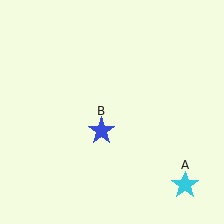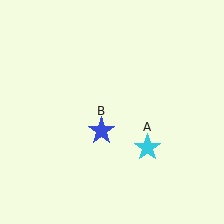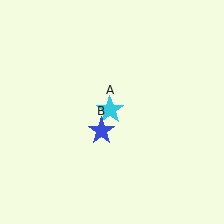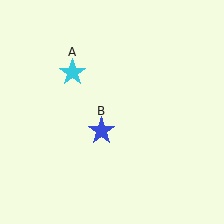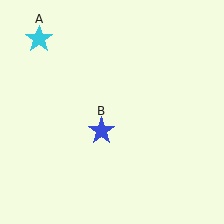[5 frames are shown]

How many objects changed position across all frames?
1 object changed position: cyan star (object A).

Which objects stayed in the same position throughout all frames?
Blue star (object B) remained stationary.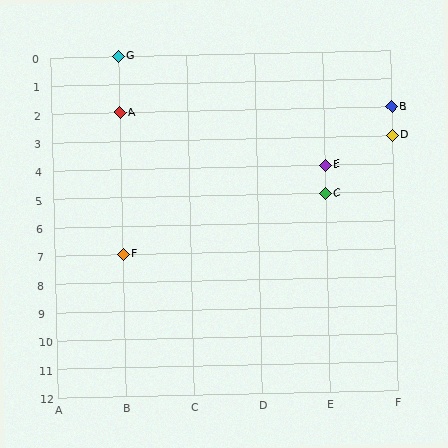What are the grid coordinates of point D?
Point D is at grid coordinates (F, 3).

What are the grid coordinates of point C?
Point C is at grid coordinates (E, 5).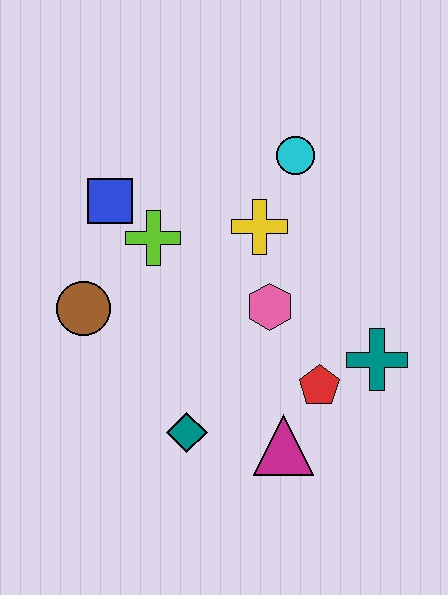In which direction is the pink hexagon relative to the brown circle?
The pink hexagon is to the right of the brown circle.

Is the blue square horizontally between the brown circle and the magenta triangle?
Yes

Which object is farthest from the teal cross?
The blue square is farthest from the teal cross.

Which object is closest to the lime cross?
The blue square is closest to the lime cross.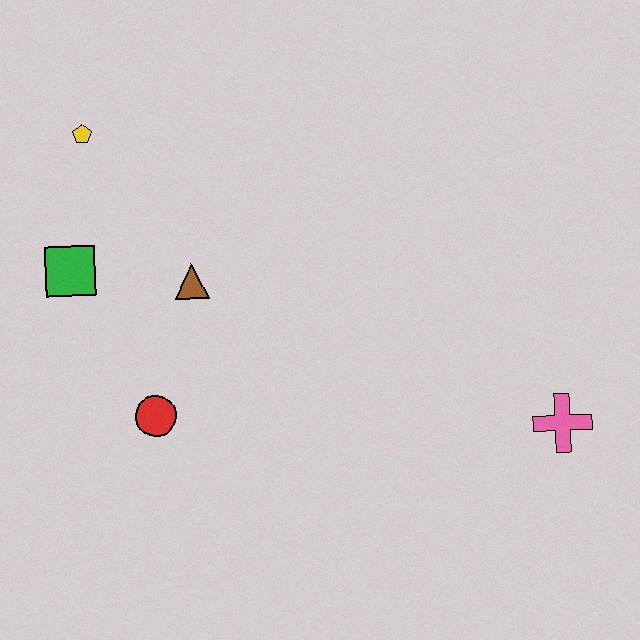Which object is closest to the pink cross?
The brown triangle is closest to the pink cross.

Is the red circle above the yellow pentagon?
No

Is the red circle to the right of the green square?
Yes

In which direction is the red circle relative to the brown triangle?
The red circle is below the brown triangle.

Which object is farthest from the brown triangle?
The pink cross is farthest from the brown triangle.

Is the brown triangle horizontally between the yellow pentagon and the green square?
No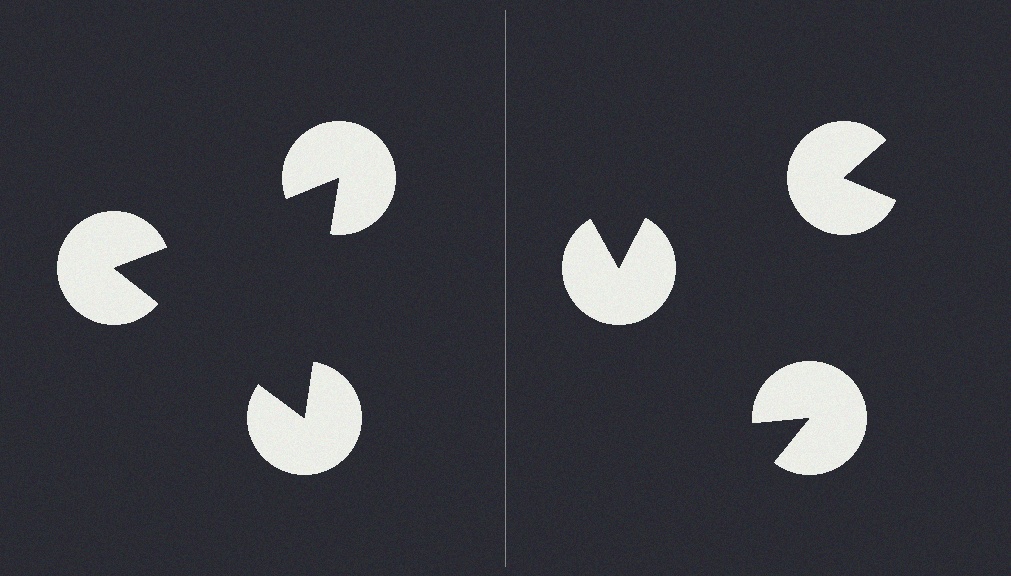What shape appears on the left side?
An illusory triangle.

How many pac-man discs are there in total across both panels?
6 — 3 on each side.